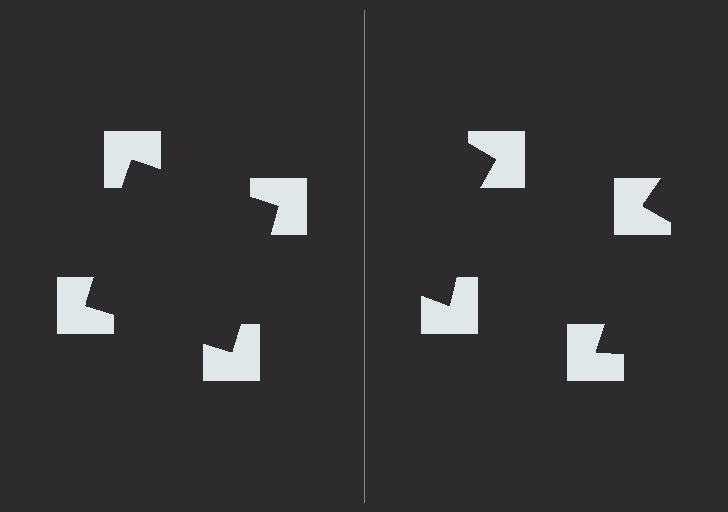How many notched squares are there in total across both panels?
8 — 4 on each side.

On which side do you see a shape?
An illusory square appears on the left side. On the right side the wedge cuts are rotated, so no coherent shape forms.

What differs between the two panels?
The notched squares are positioned identically on both sides; only the wedge orientations differ. On the left they align to a square; on the right they are misaligned.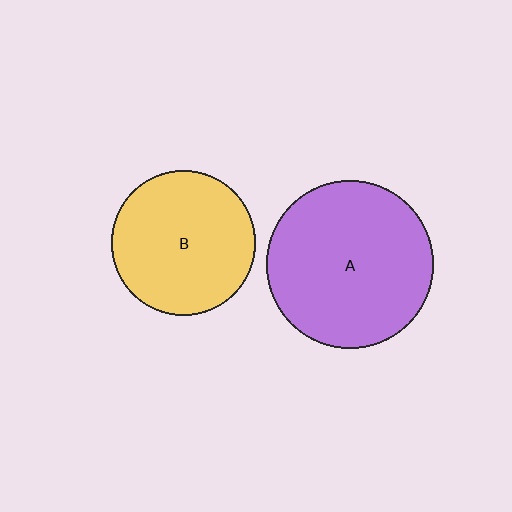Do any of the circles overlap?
No, none of the circles overlap.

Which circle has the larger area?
Circle A (purple).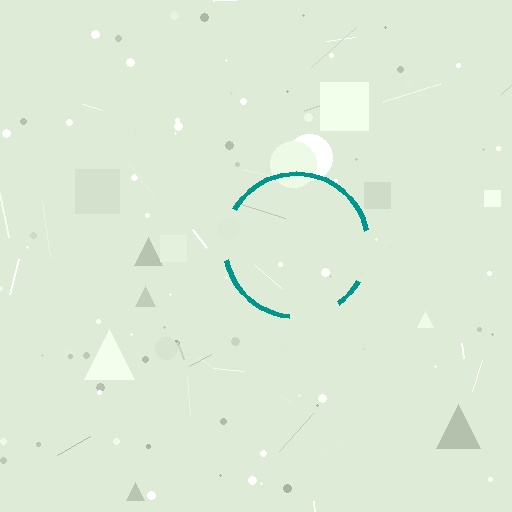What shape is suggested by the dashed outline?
The dashed outline suggests a circle.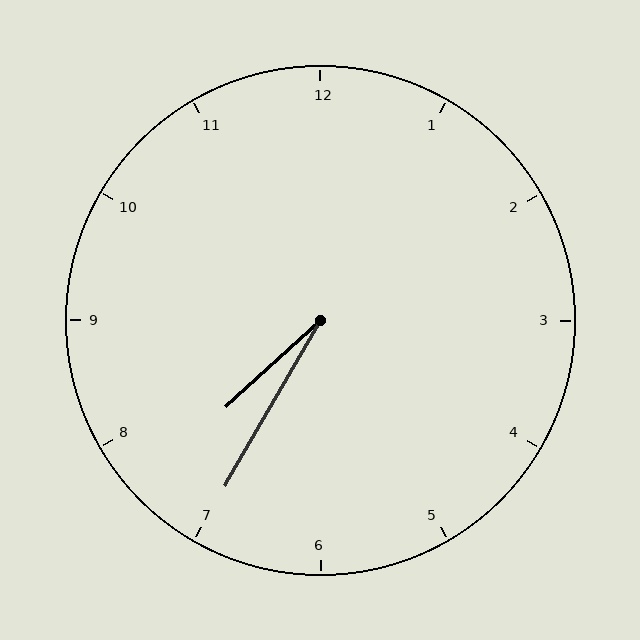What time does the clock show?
7:35.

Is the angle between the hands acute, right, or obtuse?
It is acute.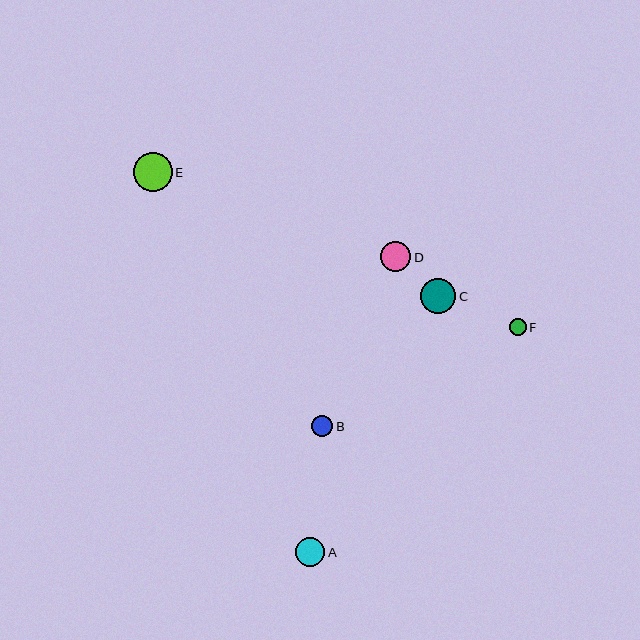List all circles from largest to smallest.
From largest to smallest: E, C, D, A, B, F.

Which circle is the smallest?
Circle F is the smallest with a size of approximately 17 pixels.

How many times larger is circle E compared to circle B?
Circle E is approximately 1.9 times the size of circle B.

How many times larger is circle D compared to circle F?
Circle D is approximately 1.8 times the size of circle F.